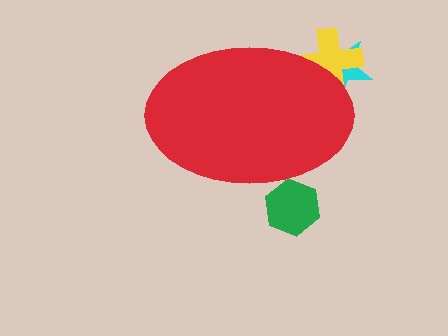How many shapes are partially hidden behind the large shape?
3 shapes are partially hidden.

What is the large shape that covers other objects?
A red ellipse.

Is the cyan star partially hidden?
Yes, the cyan star is partially hidden behind the red ellipse.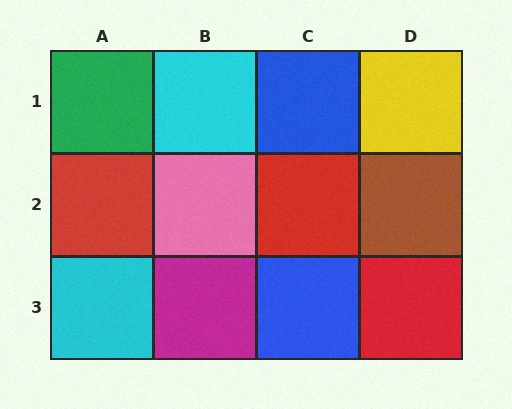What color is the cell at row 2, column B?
Pink.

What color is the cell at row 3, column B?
Magenta.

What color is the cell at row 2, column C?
Red.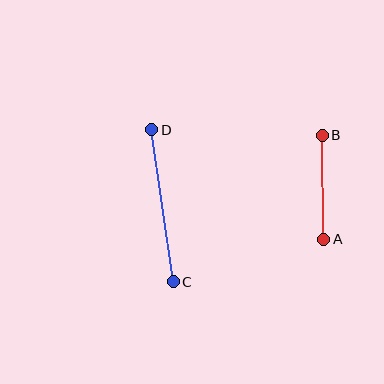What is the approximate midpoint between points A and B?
The midpoint is at approximately (323, 187) pixels.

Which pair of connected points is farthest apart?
Points C and D are farthest apart.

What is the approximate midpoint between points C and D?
The midpoint is at approximately (163, 206) pixels.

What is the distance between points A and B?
The distance is approximately 104 pixels.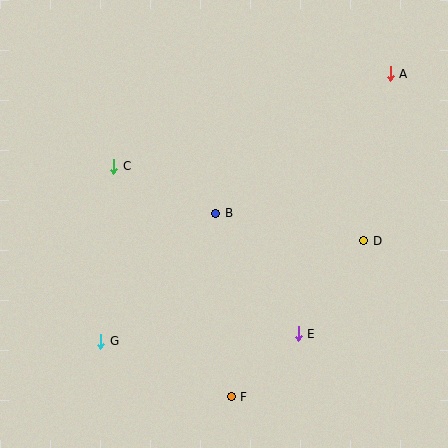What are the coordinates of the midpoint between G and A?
The midpoint between G and A is at (246, 208).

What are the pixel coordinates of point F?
Point F is at (231, 397).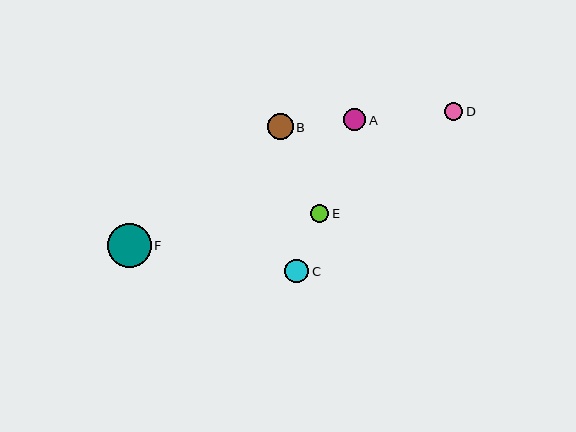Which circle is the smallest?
Circle E is the smallest with a size of approximately 18 pixels.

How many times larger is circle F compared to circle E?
Circle F is approximately 2.5 times the size of circle E.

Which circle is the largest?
Circle F is the largest with a size of approximately 44 pixels.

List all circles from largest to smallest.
From largest to smallest: F, B, C, A, D, E.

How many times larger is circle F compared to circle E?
Circle F is approximately 2.5 times the size of circle E.